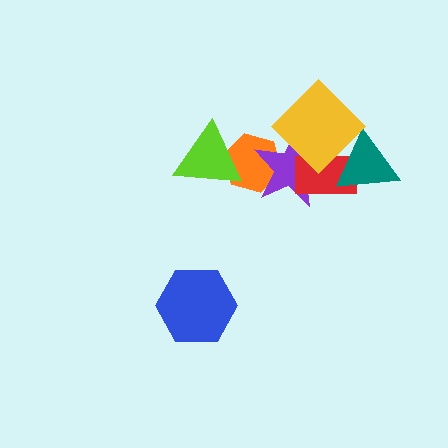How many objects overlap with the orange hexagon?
2 objects overlap with the orange hexagon.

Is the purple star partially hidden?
Yes, it is partially covered by another shape.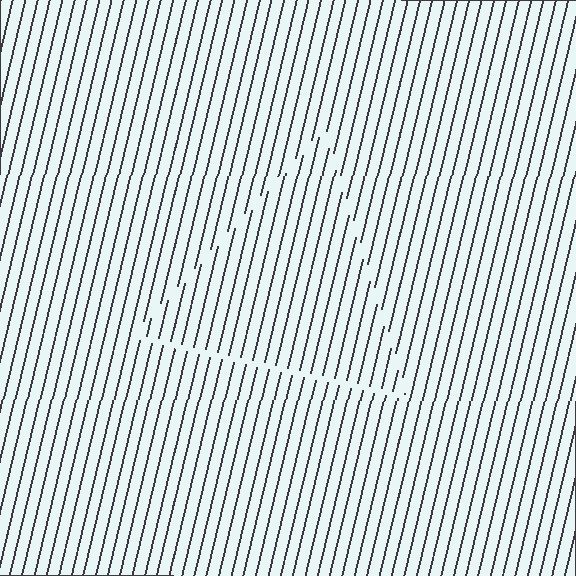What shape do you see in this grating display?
An illusory triangle. The interior of the shape contains the same grating, shifted by half a period — the contour is defined by the phase discontinuity where line-ends from the inner and outer gratings abut.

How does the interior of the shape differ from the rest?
The interior of the shape contains the same grating, shifted by half a period — the contour is defined by the phase discontinuity where line-ends from the inner and outer gratings abut.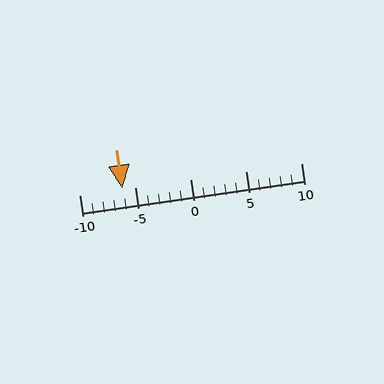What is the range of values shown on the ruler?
The ruler shows values from -10 to 10.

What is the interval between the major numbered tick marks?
The major tick marks are spaced 5 units apart.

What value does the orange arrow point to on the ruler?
The orange arrow points to approximately -6.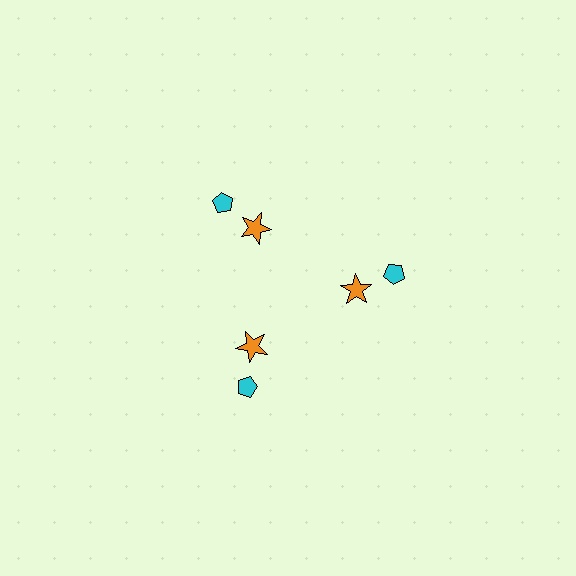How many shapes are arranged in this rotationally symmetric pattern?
There are 6 shapes, arranged in 3 groups of 2.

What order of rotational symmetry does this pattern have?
This pattern has 3-fold rotational symmetry.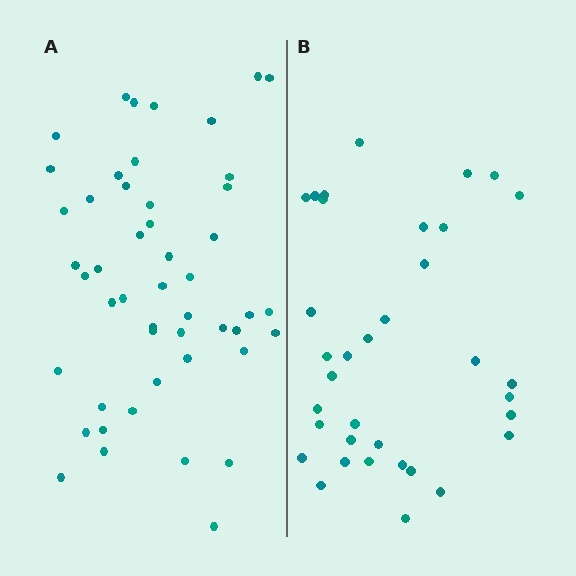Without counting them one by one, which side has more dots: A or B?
Region A (the left region) has more dots.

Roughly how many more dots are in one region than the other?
Region A has approximately 15 more dots than region B.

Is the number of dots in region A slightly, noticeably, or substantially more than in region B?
Region A has noticeably more, but not dramatically so. The ratio is roughly 1.4 to 1.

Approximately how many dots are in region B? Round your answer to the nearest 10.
About 40 dots. (The exact count is 35, which rounds to 40.)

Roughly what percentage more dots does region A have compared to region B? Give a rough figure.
About 40% more.